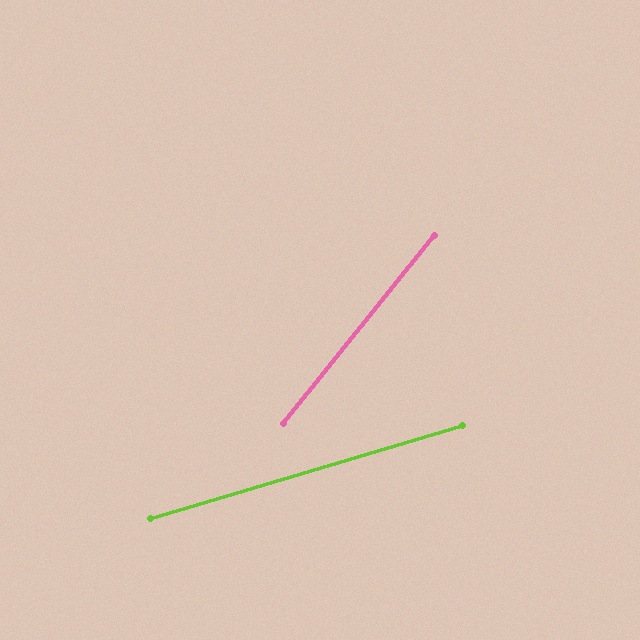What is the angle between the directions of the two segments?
Approximately 35 degrees.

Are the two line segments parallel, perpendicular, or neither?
Neither parallel nor perpendicular — they differ by about 35°.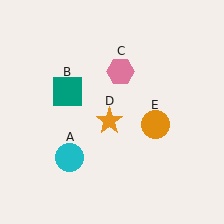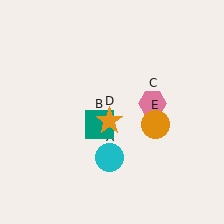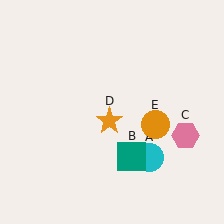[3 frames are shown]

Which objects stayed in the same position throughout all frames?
Orange star (object D) and orange circle (object E) remained stationary.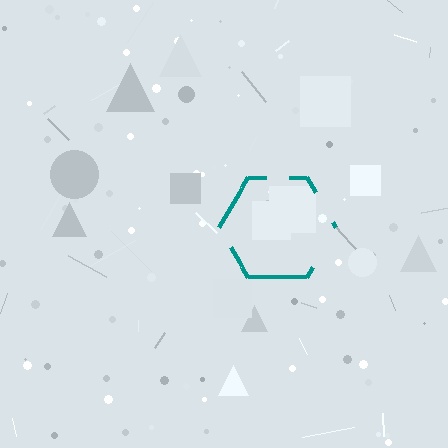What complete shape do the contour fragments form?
The contour fragments form a hexagon.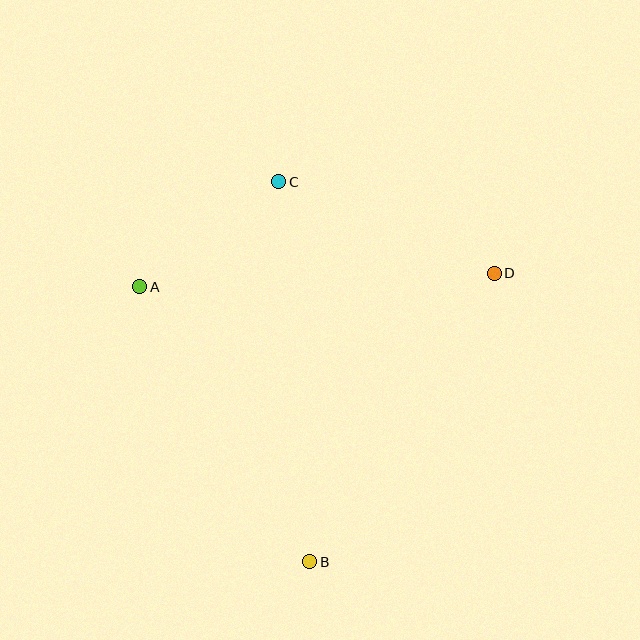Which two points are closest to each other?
Points A and C are closest to each other.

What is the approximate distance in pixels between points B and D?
The distance between B and D is approximately 342 pixels.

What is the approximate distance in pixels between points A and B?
The distance between A and B is approximately 323 pixels.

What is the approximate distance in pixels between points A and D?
The distance between A and D is approximately 355 pixels.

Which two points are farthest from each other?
Points B and C are farthest from each other.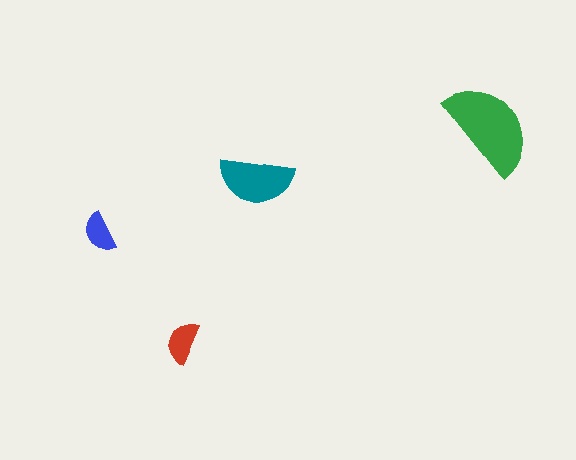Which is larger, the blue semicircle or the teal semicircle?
The teal one.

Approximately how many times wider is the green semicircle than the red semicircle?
About 2.5 times wider.